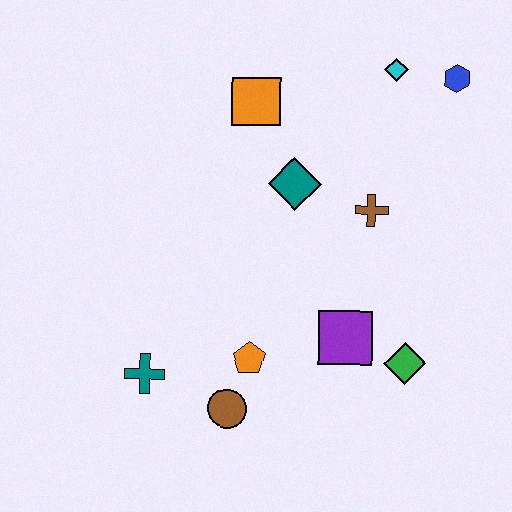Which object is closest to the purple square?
The green diamond is closest to the purple square.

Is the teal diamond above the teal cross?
Yes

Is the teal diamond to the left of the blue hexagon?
Yes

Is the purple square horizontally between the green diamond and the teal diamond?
Yes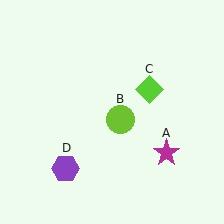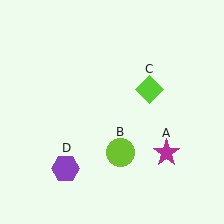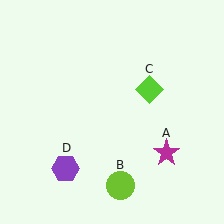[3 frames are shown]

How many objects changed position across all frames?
1 object changed position: lime circle (object B).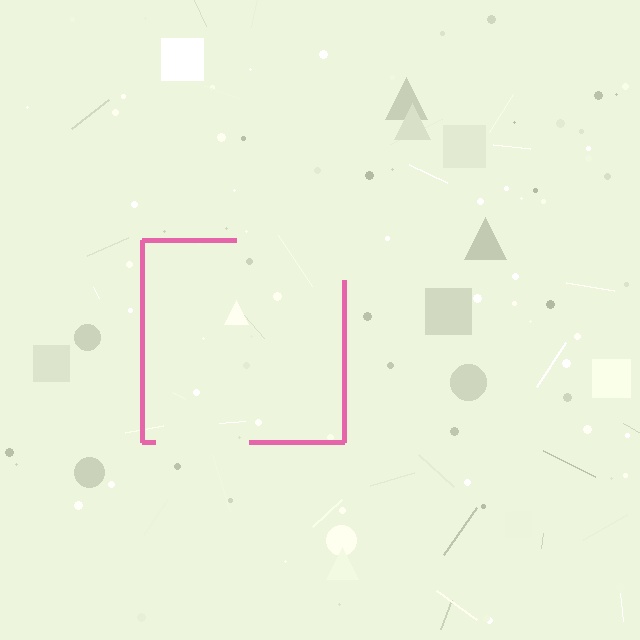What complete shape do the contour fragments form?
The contour fragments form a square.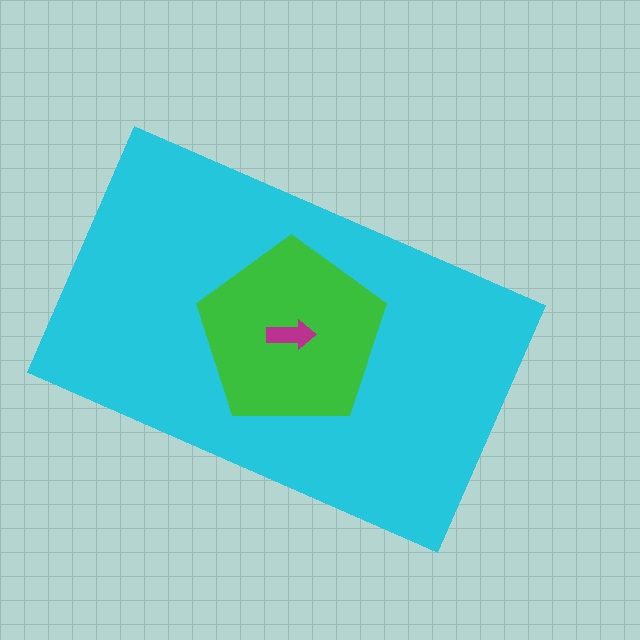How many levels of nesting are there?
3.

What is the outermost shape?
The cyan rectangle.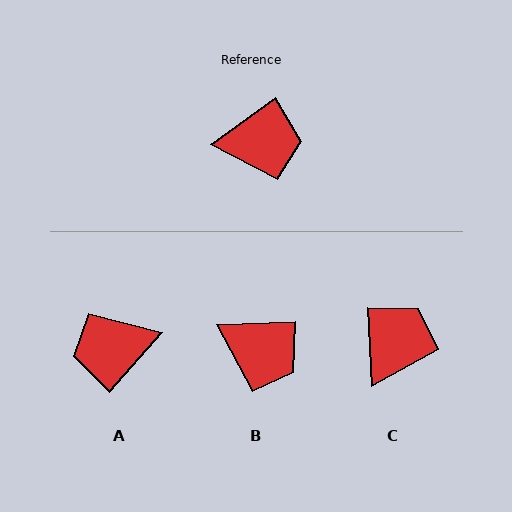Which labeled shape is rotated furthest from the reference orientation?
A, about 167 degrees away.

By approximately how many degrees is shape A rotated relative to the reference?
Approximately 167 degrees clockwise.